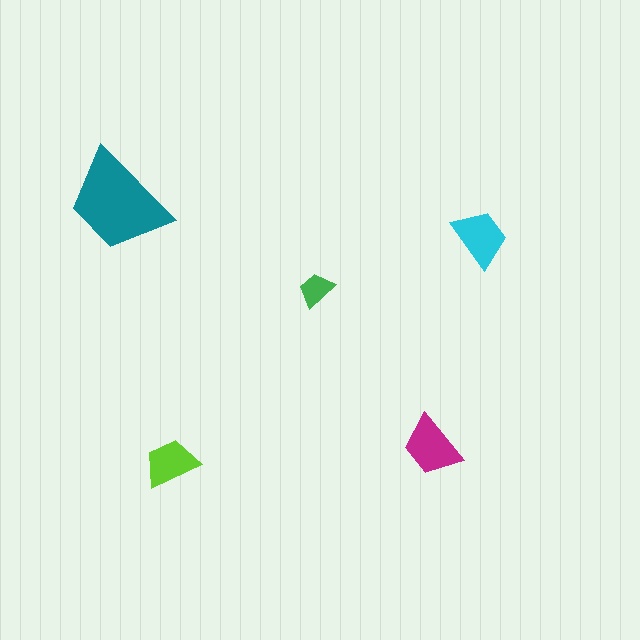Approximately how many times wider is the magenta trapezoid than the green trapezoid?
About 1.5 times wider.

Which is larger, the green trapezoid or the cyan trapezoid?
The cyan one.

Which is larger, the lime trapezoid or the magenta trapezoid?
The magenta one.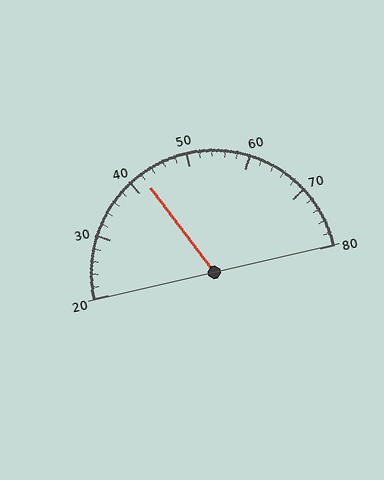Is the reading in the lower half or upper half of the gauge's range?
The reading is in the lower half of the range (20 to 80).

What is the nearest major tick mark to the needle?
The nearest major tick mark is 40.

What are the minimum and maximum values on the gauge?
The gauge ranges from 20 to 80.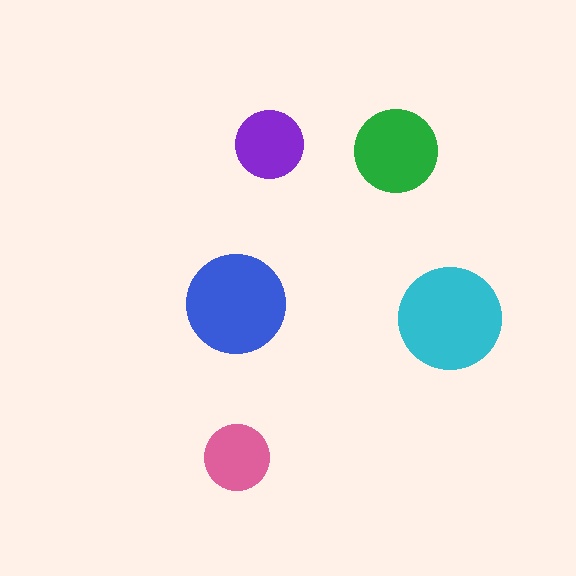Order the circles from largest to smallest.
the cyan one, the blue one, the green one, the purple one, the pink one.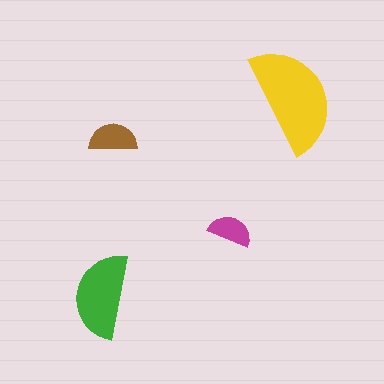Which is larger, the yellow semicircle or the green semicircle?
The yellow one.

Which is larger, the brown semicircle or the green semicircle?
The green one.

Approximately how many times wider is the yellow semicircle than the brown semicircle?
About 2.5 times wider.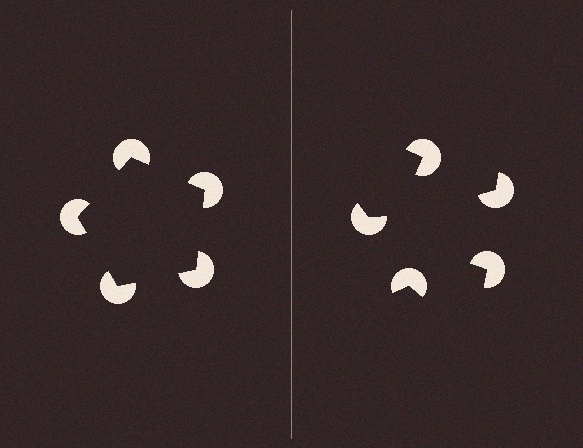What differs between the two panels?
The pac-man discs are positioned identically on both sides; only the wedge orientations differ. On the left they align to a pentagon; on the right they are misaligned.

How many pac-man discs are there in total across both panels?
10 — 5 on each side.